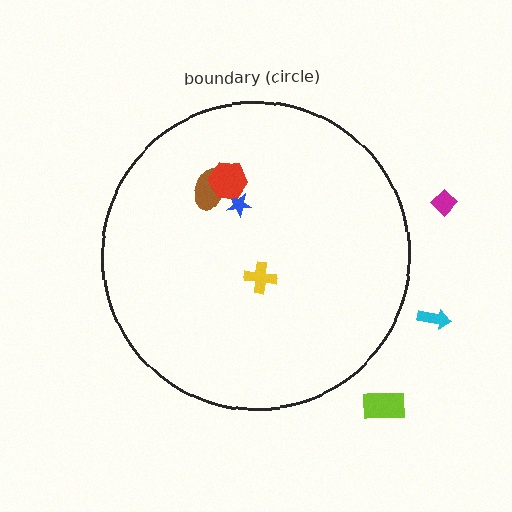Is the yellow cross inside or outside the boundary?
Inside.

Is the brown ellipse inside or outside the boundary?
Inside.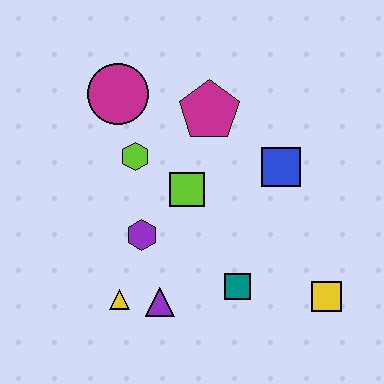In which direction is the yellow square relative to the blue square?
The yellow square is below the blue square.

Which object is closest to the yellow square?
The teal square is closest to the yellow square.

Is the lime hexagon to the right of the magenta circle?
Yes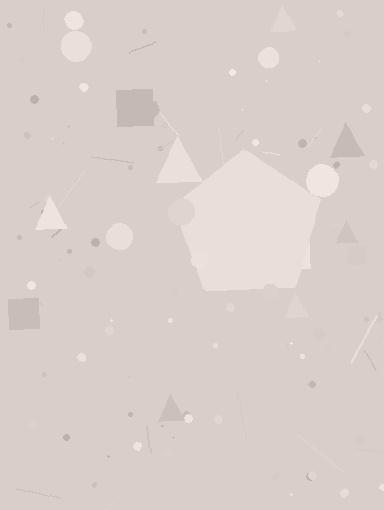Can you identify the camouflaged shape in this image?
The camouflaged shape is a pentagon.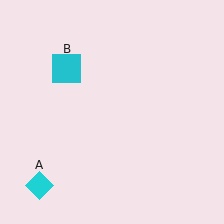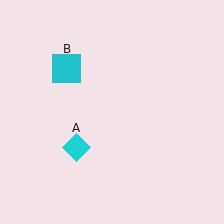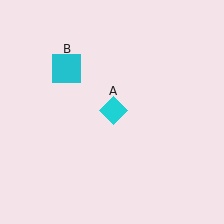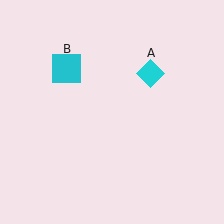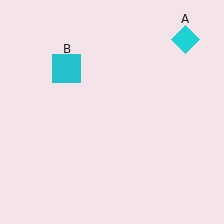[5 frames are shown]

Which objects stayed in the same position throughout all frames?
Cyan square (object B) remained stationary.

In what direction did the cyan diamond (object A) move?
The cyan diamond (object A) moved up and to the right.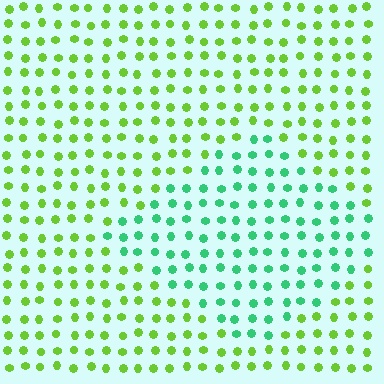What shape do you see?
I see a diamond.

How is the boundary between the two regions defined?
The boundary is defined purely by a slight shift in hue (about 50 degrees). Spacing, size, and orientation are identical on both sides.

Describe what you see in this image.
The image is filled with small lime elements in a uniform arrangement. A diamond-shaped region is visible where the elements are tinted to a slightly different hue, forming a subtle color boundary.